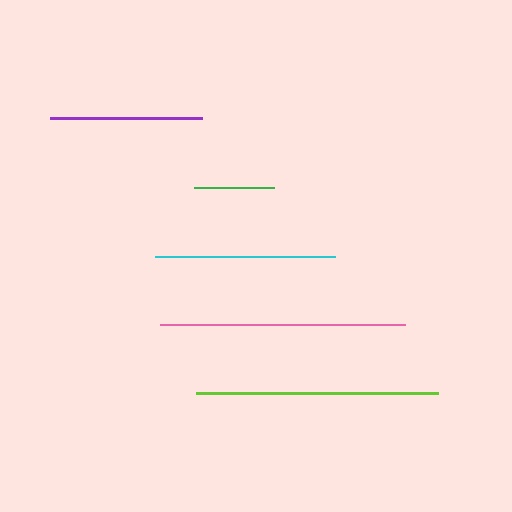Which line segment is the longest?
The pink line is the longest at approximately 245 pixels.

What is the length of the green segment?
The green segment is approximately 81 pixels long.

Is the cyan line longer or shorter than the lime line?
The lime line is longer than the cyan line.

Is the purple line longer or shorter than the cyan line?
The cyan line is longer than the purple line.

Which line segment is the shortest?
The green line is the shortest at approximately 81 pixels.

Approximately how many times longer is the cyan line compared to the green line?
The cyan line is approximately 2.2 times the length of the green line.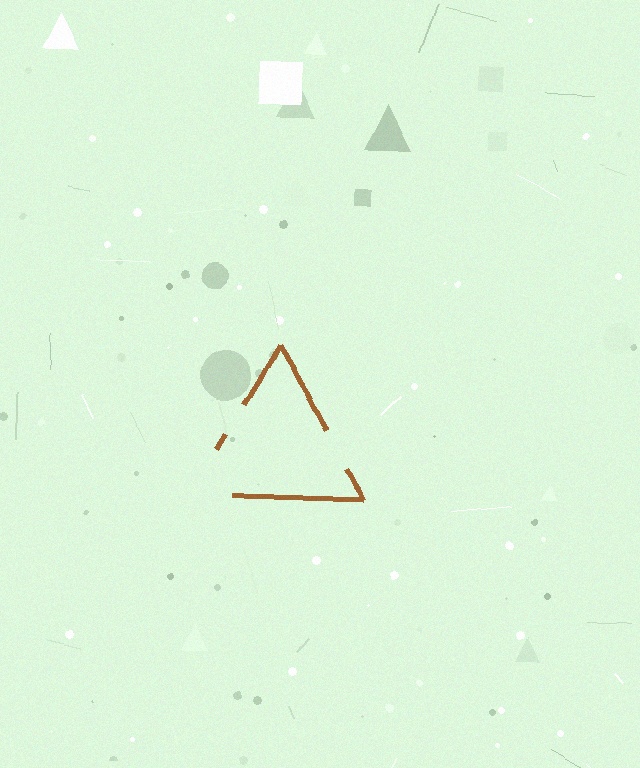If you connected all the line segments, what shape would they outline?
They would outline a triangle.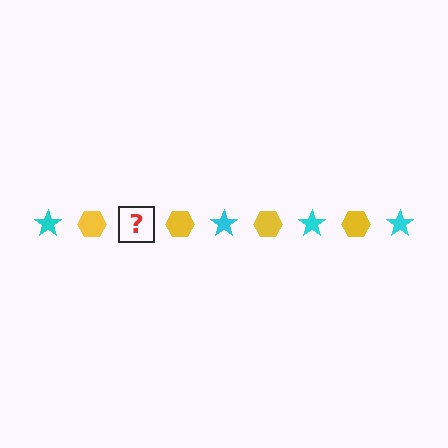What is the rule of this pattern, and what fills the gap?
The rule is that the pattern alternates between cyan star and yellow hexagon. The gap should be filled with a cyan star.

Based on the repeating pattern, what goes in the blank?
The blank should be a cyan star.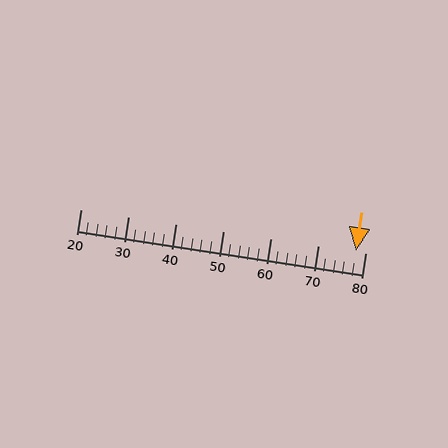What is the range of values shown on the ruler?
The ruler shows values from 20 to 80.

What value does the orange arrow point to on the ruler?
The orange arrow points to approximately 78.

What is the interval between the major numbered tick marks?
The major tick marks are spaced 10 units apart.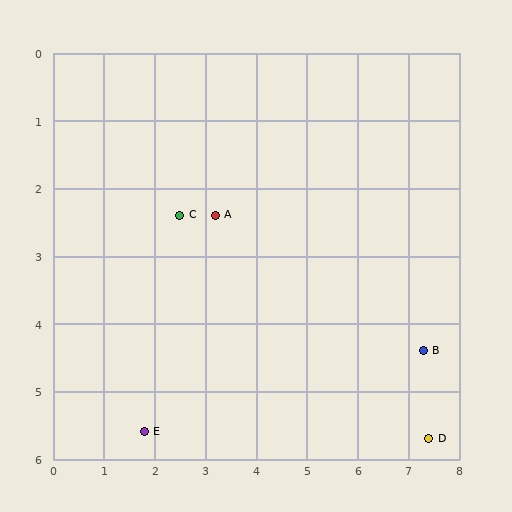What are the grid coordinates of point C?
Point C is at approximately (2.5, 2.4).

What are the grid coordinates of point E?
Point E is at approximately (1.8, 5.6).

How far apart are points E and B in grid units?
Points E and B are about 5.6 grid units apart.